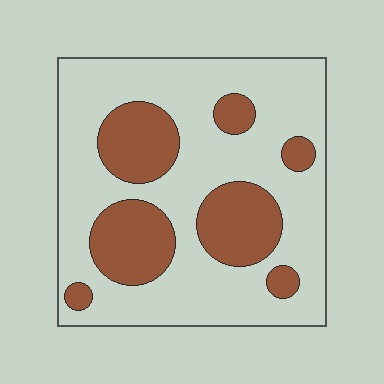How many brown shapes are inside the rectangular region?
7.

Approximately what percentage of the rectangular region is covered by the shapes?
Approximately 30%.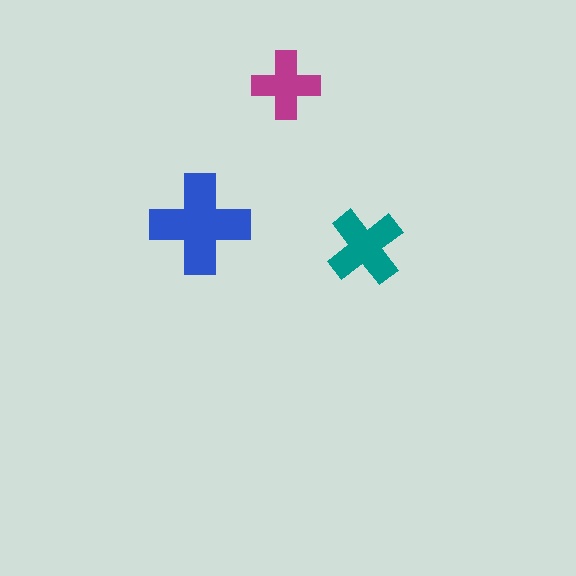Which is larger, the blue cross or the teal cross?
The blue one.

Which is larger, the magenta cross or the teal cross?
The teal one.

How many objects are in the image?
There are 3 objects in the image.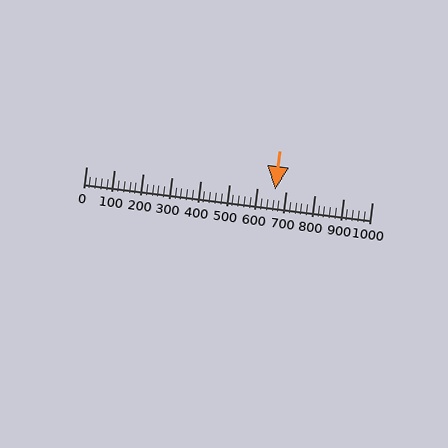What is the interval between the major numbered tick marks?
The major tick marks are spaced 100 units apart.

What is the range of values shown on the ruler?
The ruler shows values from 0 to 1000.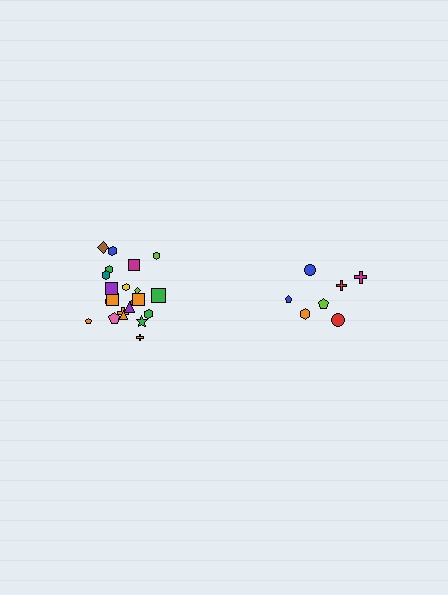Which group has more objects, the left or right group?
The left group.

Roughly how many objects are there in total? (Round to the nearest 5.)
Roughly 30 objects in total.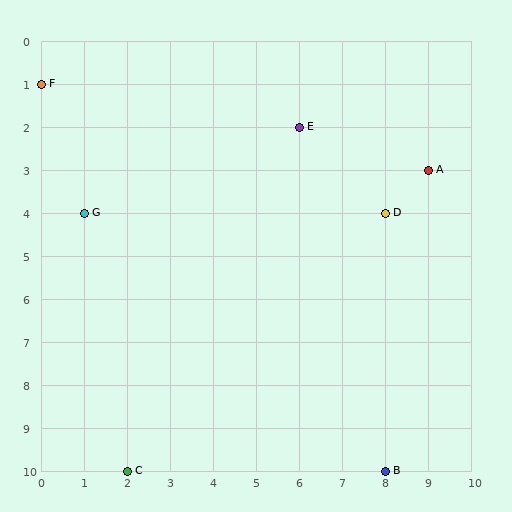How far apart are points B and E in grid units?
Points B and E are 2 columns and 8 rows apart (about 8.2 grid units diagonally).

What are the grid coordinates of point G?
Point G is at grid coordinates (1, 4).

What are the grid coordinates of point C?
Point C is at grid coordinates (2, 10).